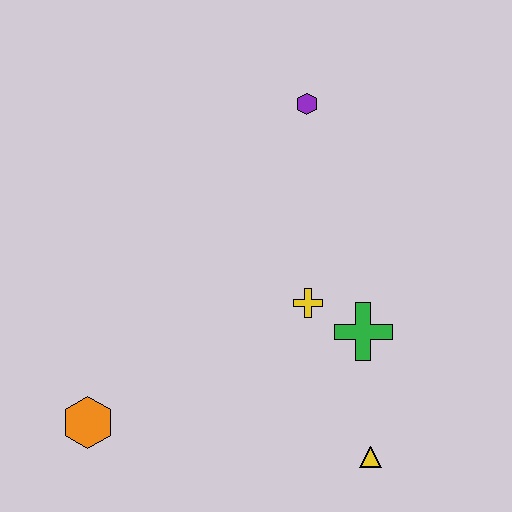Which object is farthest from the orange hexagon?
The purple hexagon is farthest from the orange hexagon.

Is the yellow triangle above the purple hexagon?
No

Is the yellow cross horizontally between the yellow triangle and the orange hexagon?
Yes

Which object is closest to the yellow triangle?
The green cross is closest to the yellow triangle.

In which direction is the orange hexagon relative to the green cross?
The orange hexagon is to the left of the green cross.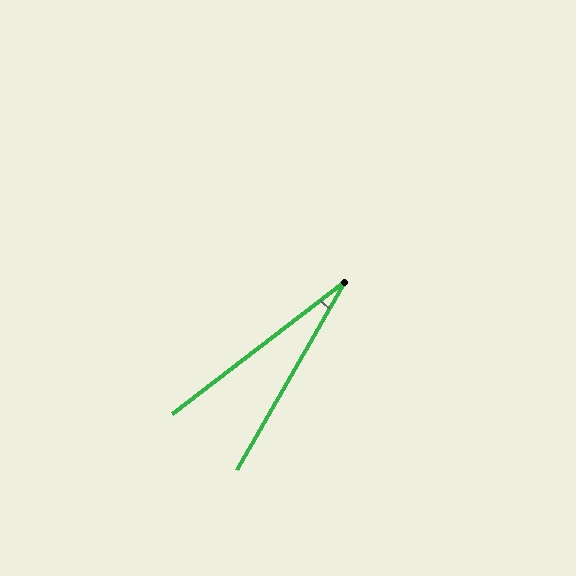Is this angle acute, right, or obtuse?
It is acute.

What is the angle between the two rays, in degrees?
Approximately 23 degrees.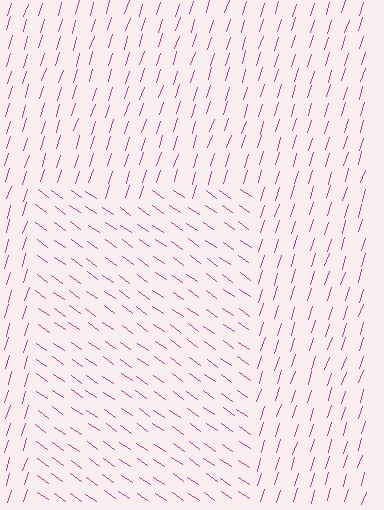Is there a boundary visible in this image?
Yes, there is a texture boundary formed by a change in line orientation.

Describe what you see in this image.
The image is filled with small magenta line segments. A rectangle region in the image has lines oriented differently from the surrounding lines, creating a visible texture boundary.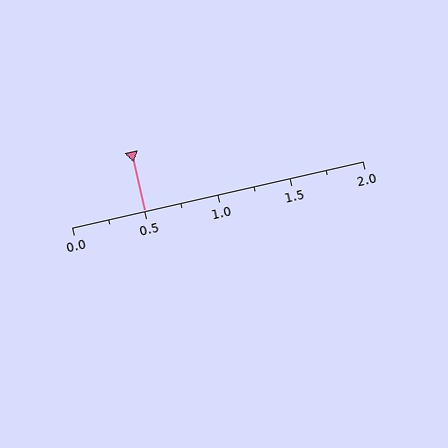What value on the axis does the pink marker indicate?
The marker indicates approximately 0.5.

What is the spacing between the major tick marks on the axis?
The major ticks are spaced 0.5 apart.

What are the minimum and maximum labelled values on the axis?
The axis runs from 0.0 to 2.0.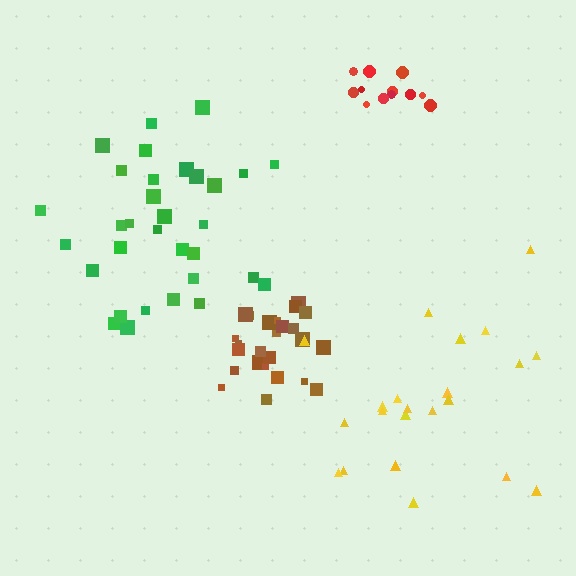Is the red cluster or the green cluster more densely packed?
Red.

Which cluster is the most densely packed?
Red.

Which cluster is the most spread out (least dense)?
Yellow.